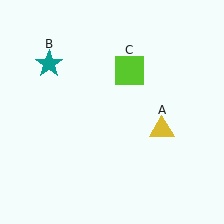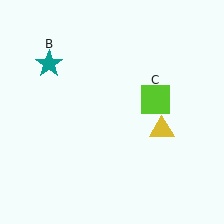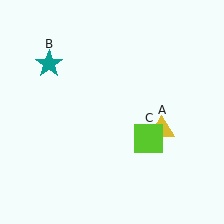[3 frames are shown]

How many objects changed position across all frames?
1 object changed position: lime square (object C).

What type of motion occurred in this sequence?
The lime square (object C) rotated clockwise around the center of the scene.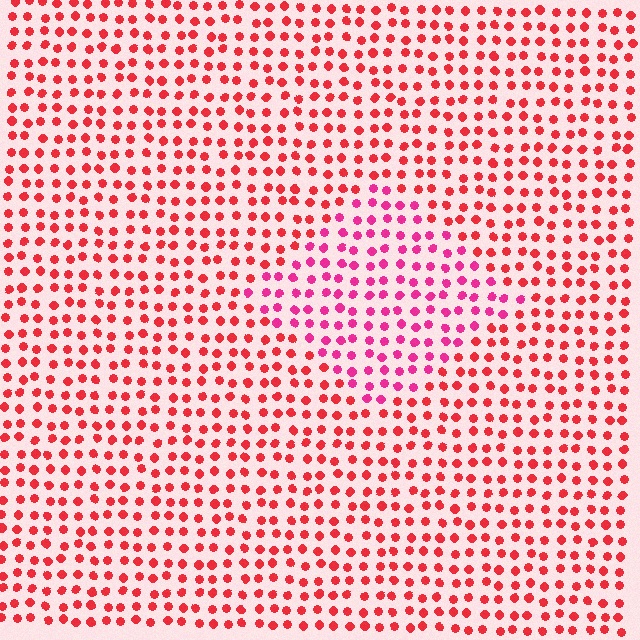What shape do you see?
I see a diamond.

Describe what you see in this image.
The image is filled with small red elements in a uniform arrangement. A diamond-shaped region is visible where the elements are tinted to a slightly different hue, forming a subtle color boundary.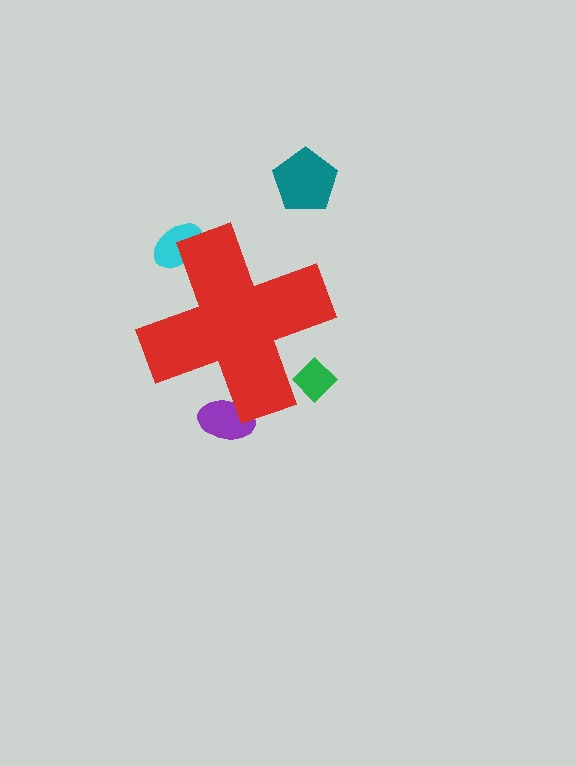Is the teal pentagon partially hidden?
No, the teal pentagon is fully visible.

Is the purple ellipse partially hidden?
Yes, the purple ellipse is partially hidden behind the red cross.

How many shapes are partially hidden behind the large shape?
3 shapes are partially hidden.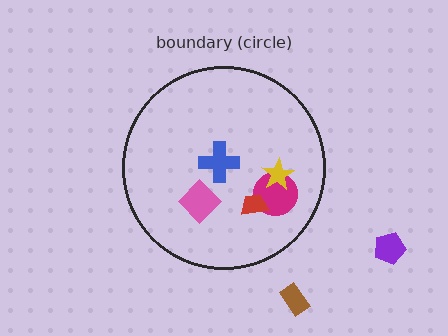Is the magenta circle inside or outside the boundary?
Inside.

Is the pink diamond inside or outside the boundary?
Inside.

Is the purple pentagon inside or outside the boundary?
Outside.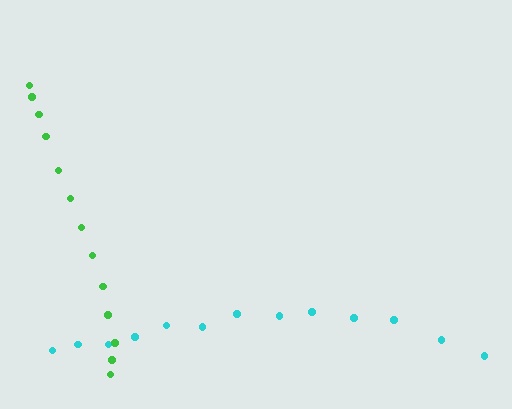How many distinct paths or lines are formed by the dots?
There are 2 distinct paths.